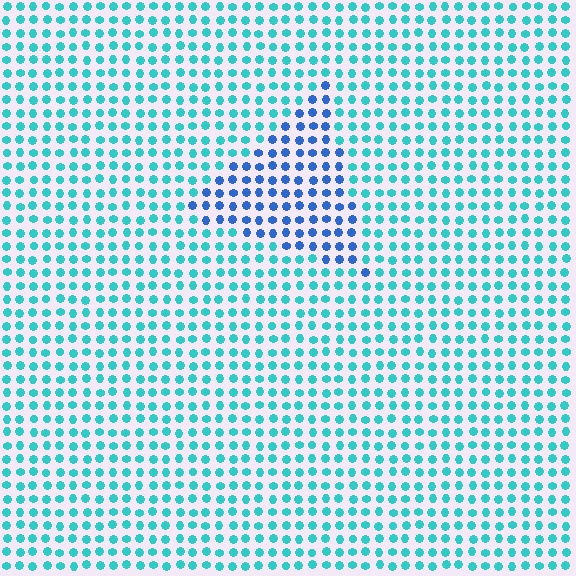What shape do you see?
I see a triangle.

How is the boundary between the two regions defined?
The boundary is defined purely by a slight shift in hue (about 41 degrees). Spacing, size, and orientation are identical on both sides.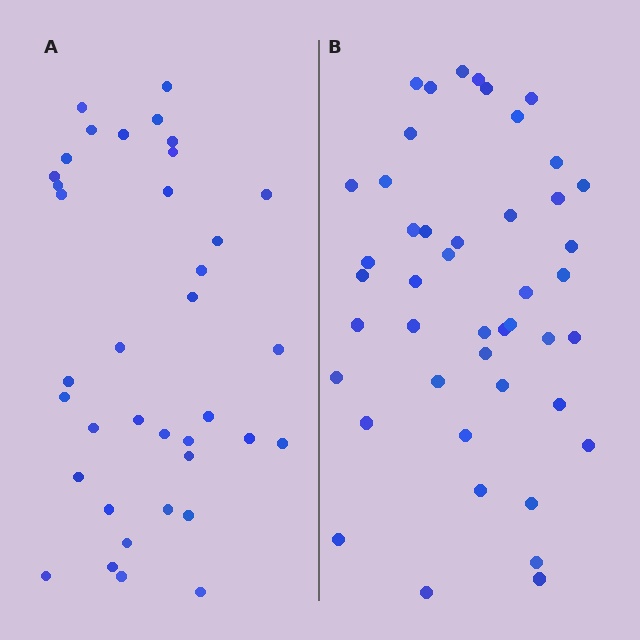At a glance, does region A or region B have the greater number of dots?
Region B (the right region) has more dots.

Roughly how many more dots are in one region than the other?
Region B has roughly 8 or so more dots than region A.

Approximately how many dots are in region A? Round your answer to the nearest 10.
About 40 dots. (The exact count is 37, which rounds to 40.)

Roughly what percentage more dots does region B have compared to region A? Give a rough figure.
About 20% more.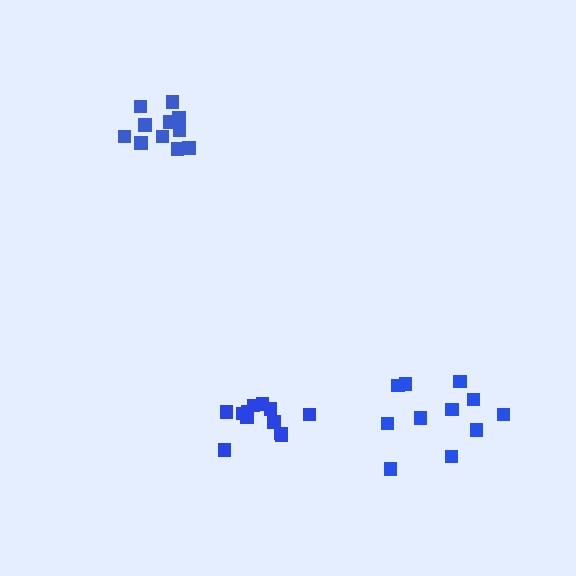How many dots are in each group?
Group 1: 11 dots, Group 2: 11 dots, Group 3: 12 dots (34 total).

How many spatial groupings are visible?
There are 3 spatial groupings.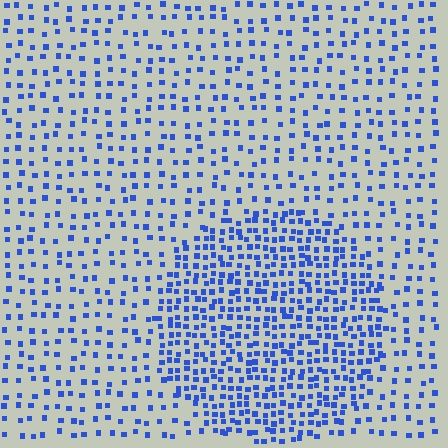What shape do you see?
I see a circle.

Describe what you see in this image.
The image contains small blue elements arranged at two different densities. A circle-shaped region is visible where the elements are more densely packed than the surrounding area.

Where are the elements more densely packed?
The elements are more densely packed inside the circle boundary.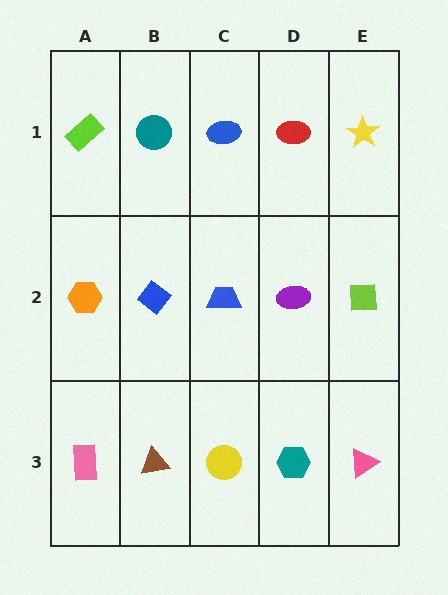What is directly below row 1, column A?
An orange hexagon.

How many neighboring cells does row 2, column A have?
3.